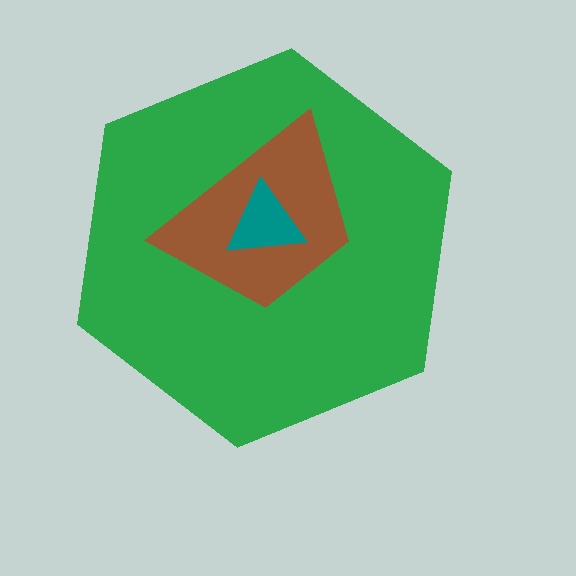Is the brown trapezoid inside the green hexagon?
Yes.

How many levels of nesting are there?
3.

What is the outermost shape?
The green hexagon.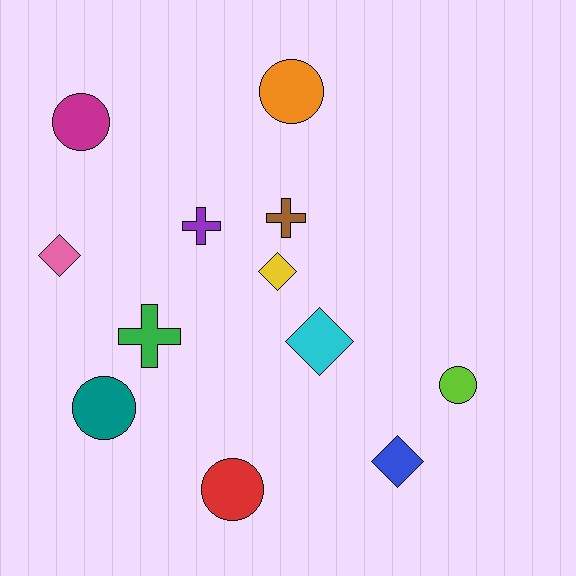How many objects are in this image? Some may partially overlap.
There are 12 objects.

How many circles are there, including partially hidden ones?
There are 5 circles.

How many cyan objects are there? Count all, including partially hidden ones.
There is 1 cyan object.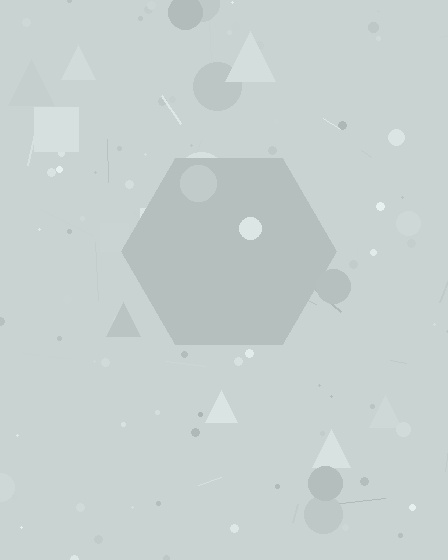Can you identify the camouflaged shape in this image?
The camouflaged shape is a hexagon.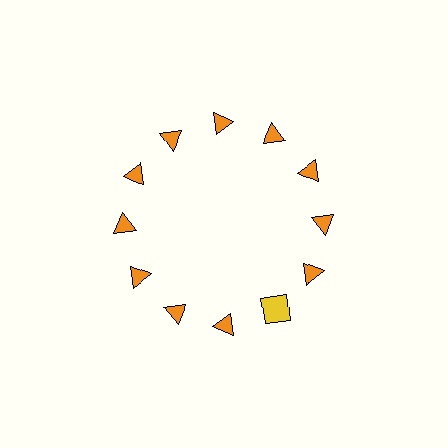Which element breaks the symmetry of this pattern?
The yellow square at roughly the 5 o'clock position breaks the symmetry. All other shapes are orange triangles.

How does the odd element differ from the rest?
It differs in both color (yellow instead of orange) and shape (square instead of triangle).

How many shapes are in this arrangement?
There are 12 shapes arranged in a ring pattern.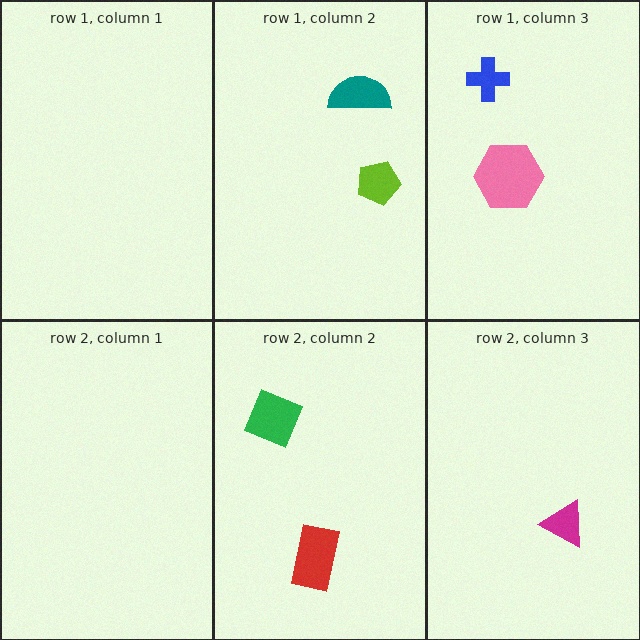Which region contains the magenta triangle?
The row 2, column 3 region.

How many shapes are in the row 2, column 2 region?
2.